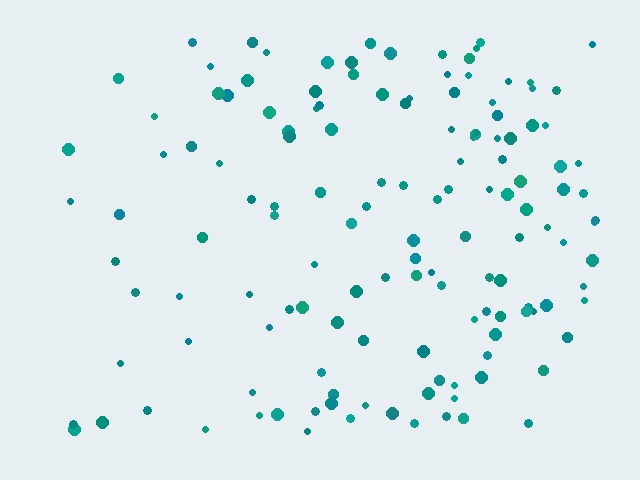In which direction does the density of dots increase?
From left to right, with the right side densest.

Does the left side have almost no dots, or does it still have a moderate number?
Still a moderate number, just noticeably fewer than the right.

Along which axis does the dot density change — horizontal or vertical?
Horizontal.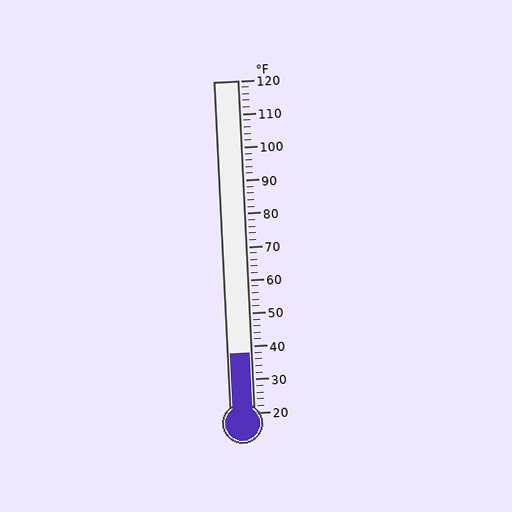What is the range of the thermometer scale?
The thermometer scale ranges from 20°F to 120°F.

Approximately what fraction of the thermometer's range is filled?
The thermometer is filled to approximately 20% of its range.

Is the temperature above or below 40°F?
The temperature is below 40°F.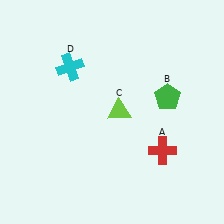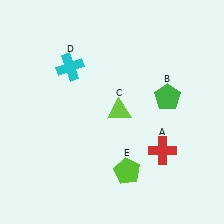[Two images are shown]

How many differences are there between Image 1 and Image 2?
There is 1 difference between the two images.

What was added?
A lime pentagon (E) was added in Image 2.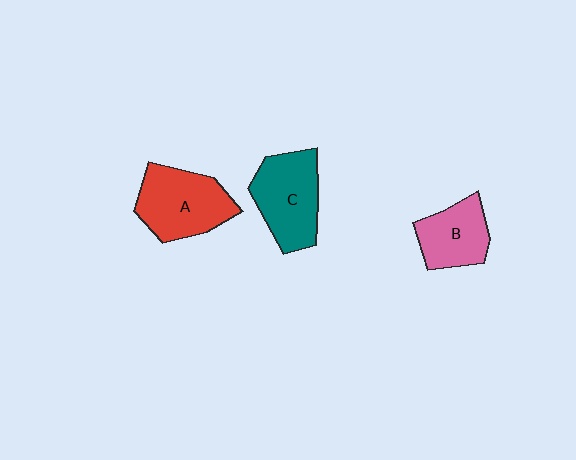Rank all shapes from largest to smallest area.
From largest to smallest: A (red), C (teal), B (pink).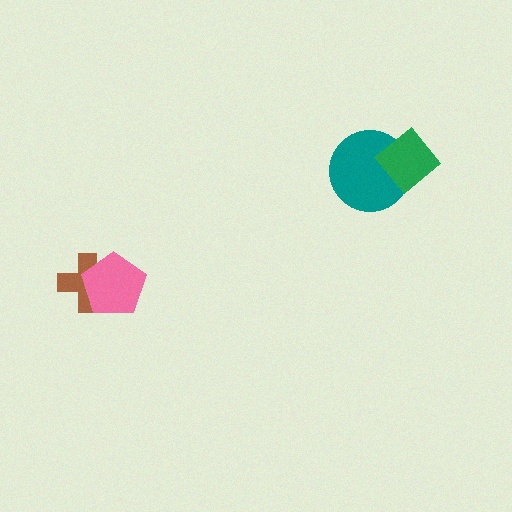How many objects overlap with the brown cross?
1 object overlaps with the brown cross.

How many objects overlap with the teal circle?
1 object overlaps with the teal circle.